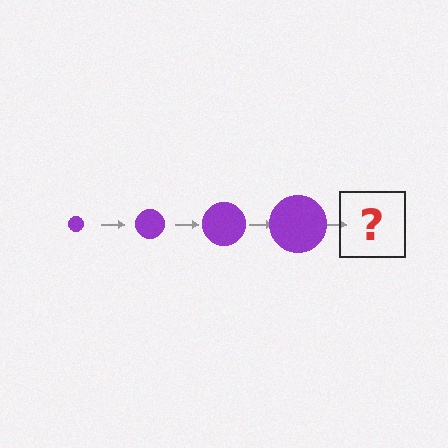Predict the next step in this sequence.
The next step is a purple circle, larger than the previous one.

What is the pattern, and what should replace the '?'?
The pattern is that the circle gets progressively larger each step. The '?' should be a purple circle, larger than the previous one.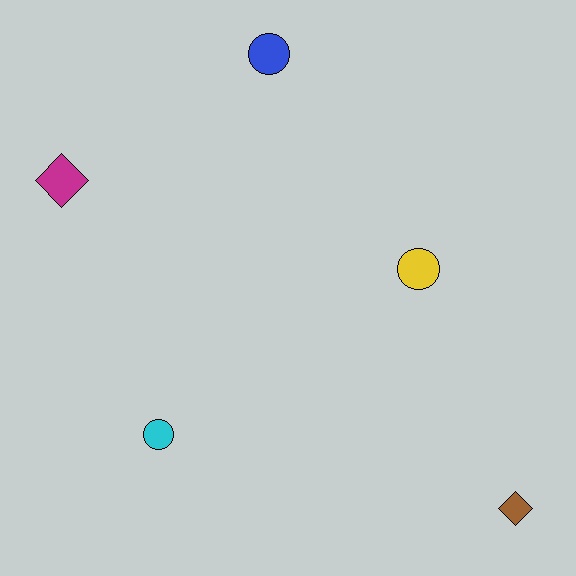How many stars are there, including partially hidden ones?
There are no stars.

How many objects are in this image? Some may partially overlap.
There are 5 objects.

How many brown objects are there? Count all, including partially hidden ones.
There is 1 brown object.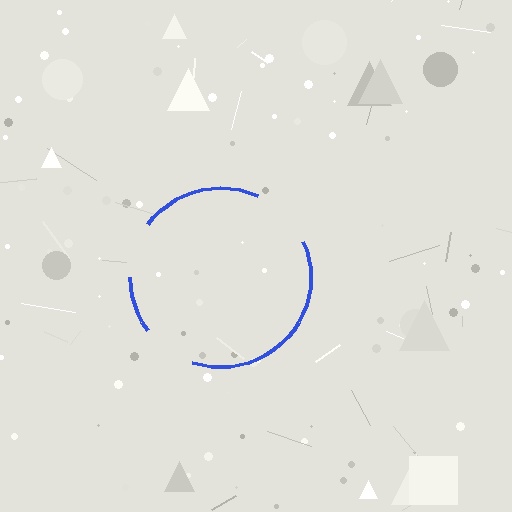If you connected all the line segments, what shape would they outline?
They would outline a circle.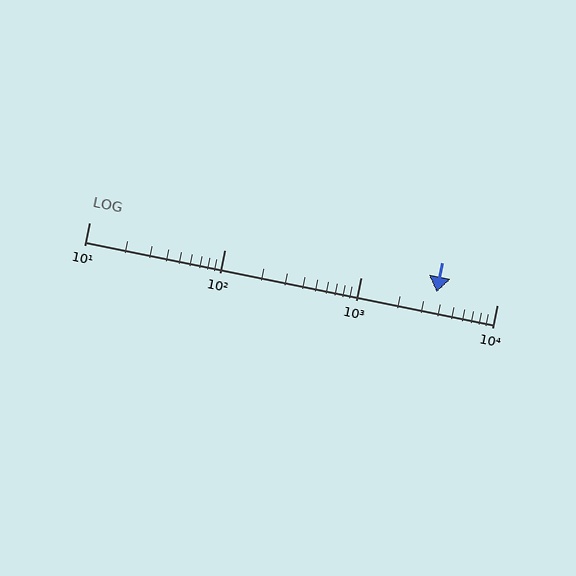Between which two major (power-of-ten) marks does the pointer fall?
The pointer is between 1000 and 10000.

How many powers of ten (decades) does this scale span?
The scale spans 3 decades, from 10 to 10000.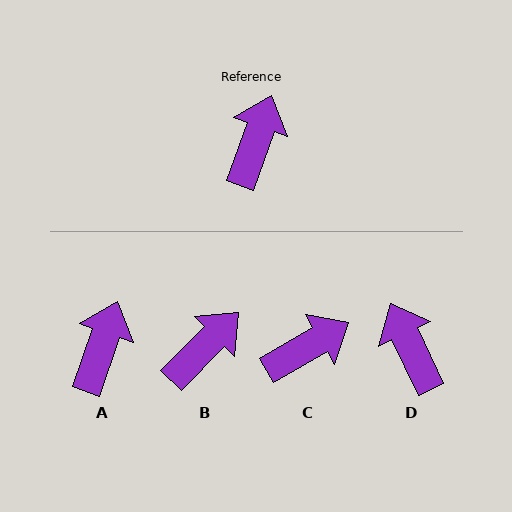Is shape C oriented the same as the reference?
No, it is off by about 41 degrees.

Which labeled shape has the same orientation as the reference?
A.